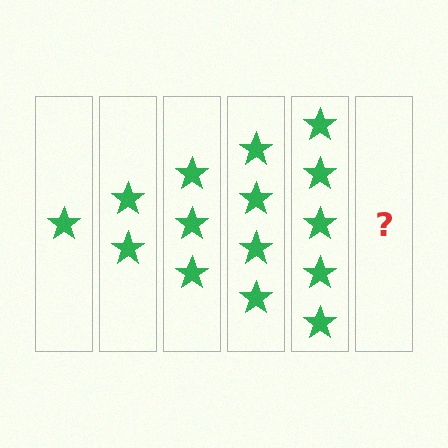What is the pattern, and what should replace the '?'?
The pattern is that each step adds one more star. The '?' should be 6 stars.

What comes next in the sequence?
The next element should be 6 stars.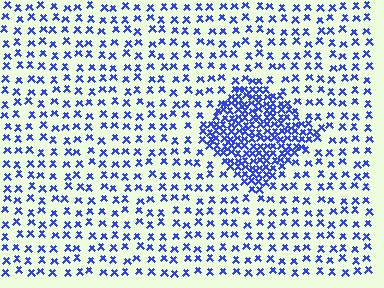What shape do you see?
I see a diamond.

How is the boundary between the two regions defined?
The boundary is defined by a change in element density (approximately 2.9x ratio). All elements are the same color, size, and shape.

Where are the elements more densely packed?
The elements are more densely packed inside the diamond boundary.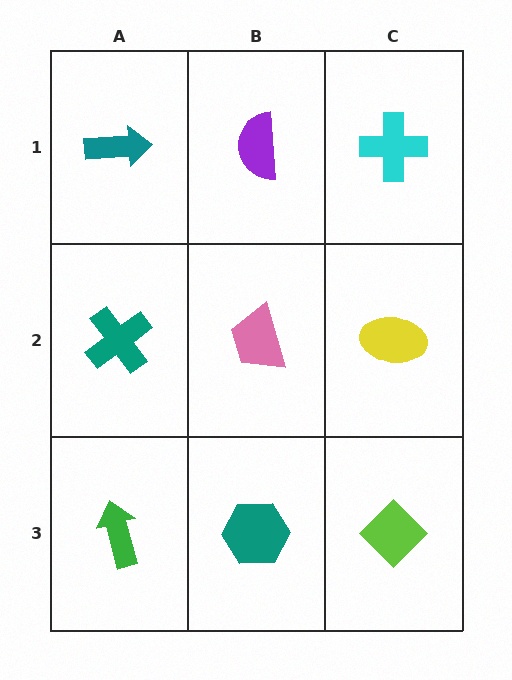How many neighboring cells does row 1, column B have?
3.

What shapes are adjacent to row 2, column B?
A purple semicircle (row 1, column B), a teal hexagon (row 3, column B), a teal cross (row 2, column A), a yellow ellipse (row 2, column C).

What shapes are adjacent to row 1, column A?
A teal cross (row 2, column A), a purple semicircle (row 1, column B).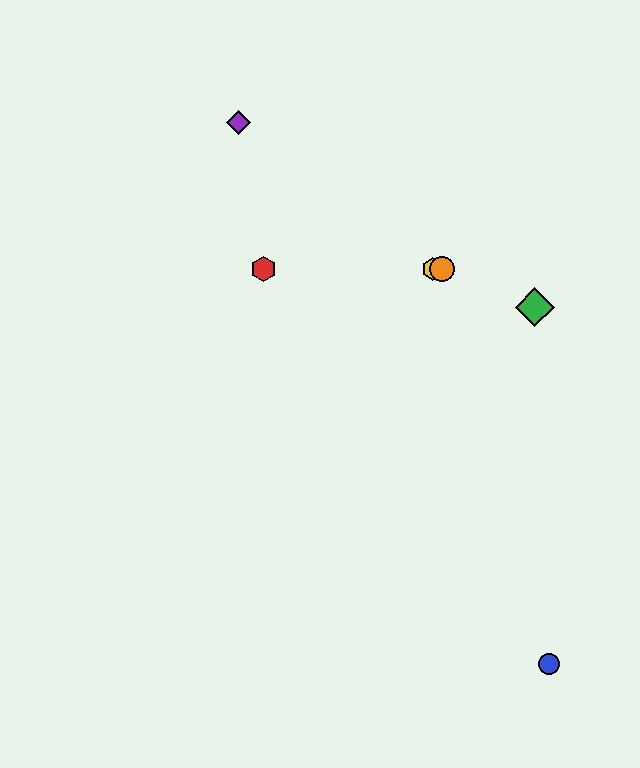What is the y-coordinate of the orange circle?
The orange circle is at y≈269.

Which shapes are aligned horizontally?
The red hexagon, the yellow hexagon, the orange circle are aligned horizontally.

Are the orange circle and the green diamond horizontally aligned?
No, the orange circle is at y≈269 and the green diamond is at y≈307.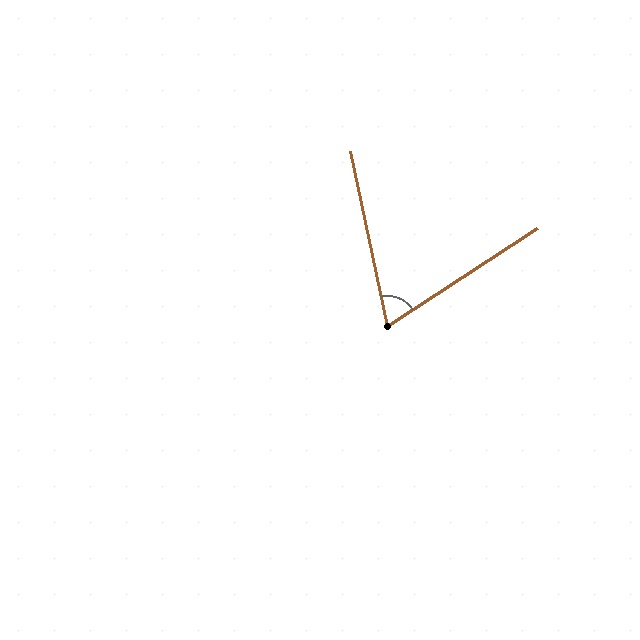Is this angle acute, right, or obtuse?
It is acute.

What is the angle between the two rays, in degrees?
Approximately 69 degrees.